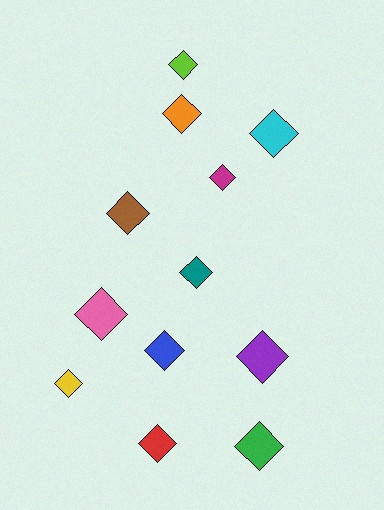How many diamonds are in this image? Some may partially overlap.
There are 12 diamonds.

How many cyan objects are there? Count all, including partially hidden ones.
There is 1 cyan object.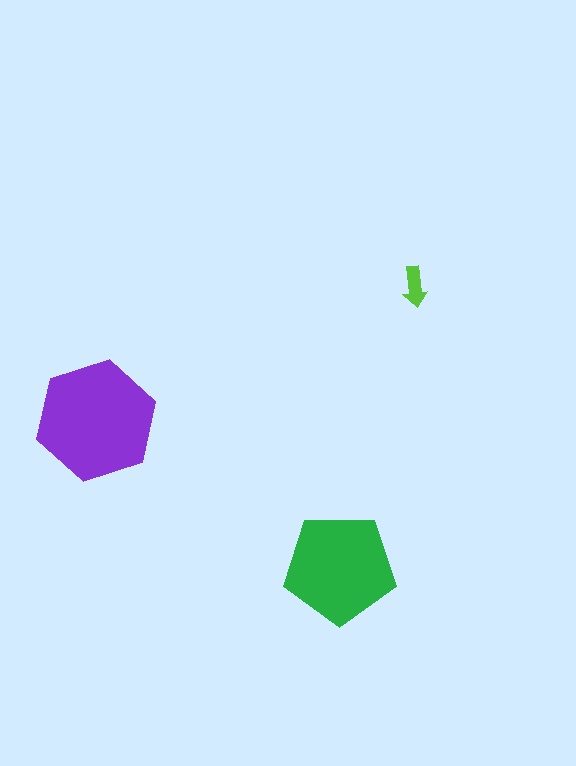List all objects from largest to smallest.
The purple hexagon, the green pentagon, the lime arrow.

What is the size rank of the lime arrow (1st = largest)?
3rd.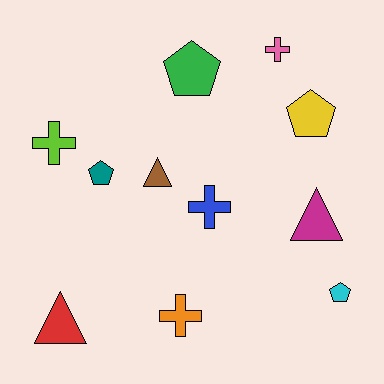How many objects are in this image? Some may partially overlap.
There are 11 objects.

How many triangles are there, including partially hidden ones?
There are 3 triangles.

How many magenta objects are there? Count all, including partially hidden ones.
There is 1 magenta object.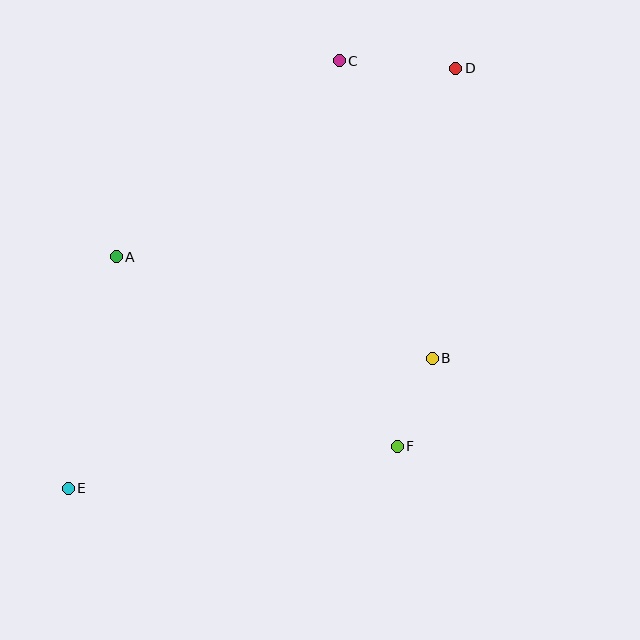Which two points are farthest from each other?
Points D and E are farthest from each other.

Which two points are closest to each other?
Points B and F are closest to each other.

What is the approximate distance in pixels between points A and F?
The distance between A and F is approximately 339 pixels.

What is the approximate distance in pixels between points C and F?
The distance between C and F is approximately 390 pixels.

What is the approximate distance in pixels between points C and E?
The distance between C and E is approximately 506 pixels.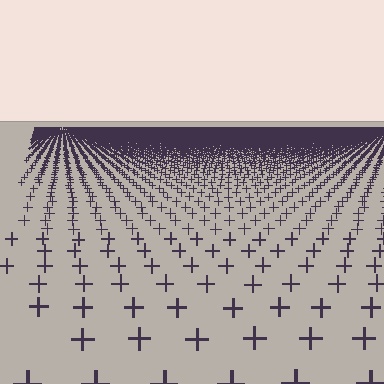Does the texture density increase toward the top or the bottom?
Density increases toward the top.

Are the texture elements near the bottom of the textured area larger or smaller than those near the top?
Larger. Near the bottom, elements are closer to the viewer and appear at a bigger on-screen size.